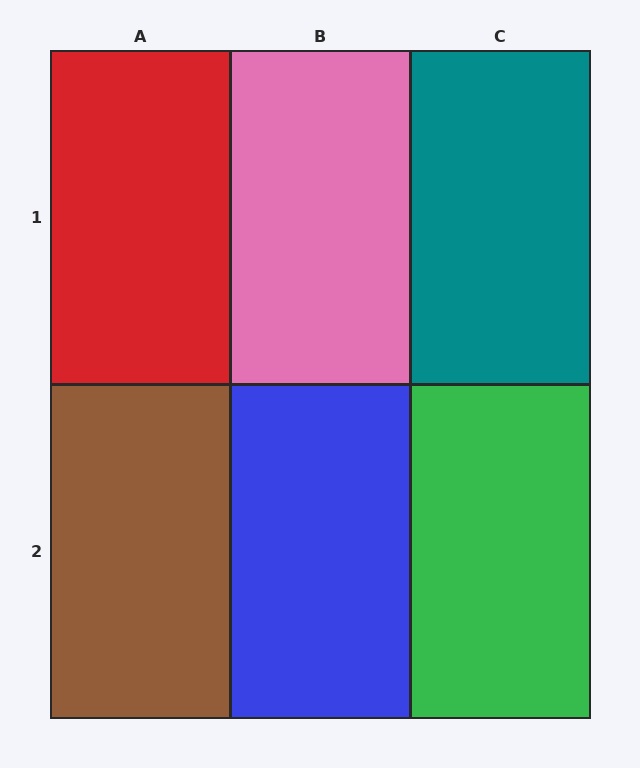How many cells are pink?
1 cell is pink.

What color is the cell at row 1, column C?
Teal.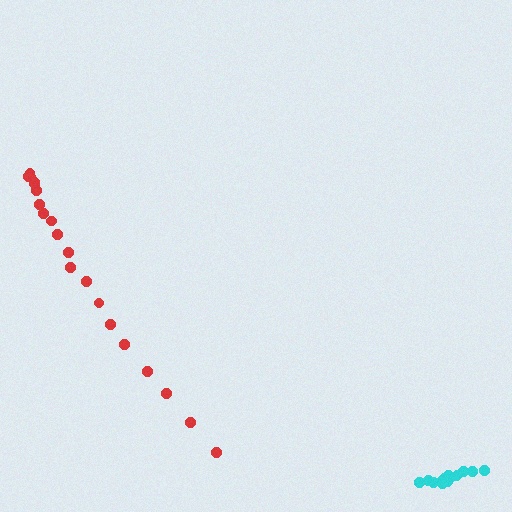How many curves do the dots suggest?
There are 2 distinct paths.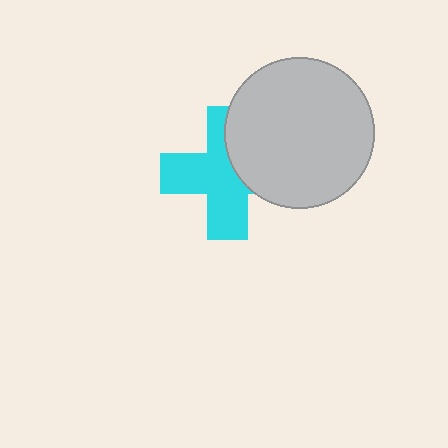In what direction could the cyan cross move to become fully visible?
The cyan cross could move left. That would shift it out from behind the light gray circle entirely.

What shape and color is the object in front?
The object in front is a light gray circle.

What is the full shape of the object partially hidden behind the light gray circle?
The partially hidden object is a cyan cross.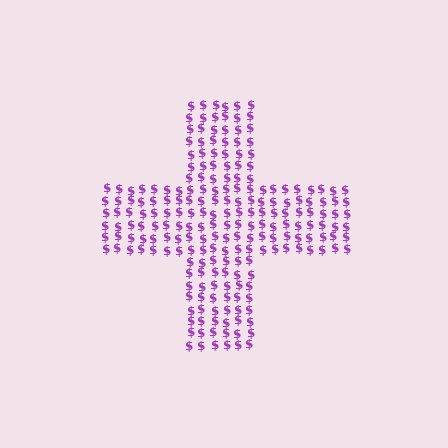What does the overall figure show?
The overall figure shows a cross.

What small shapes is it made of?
It is made of small dollar signs.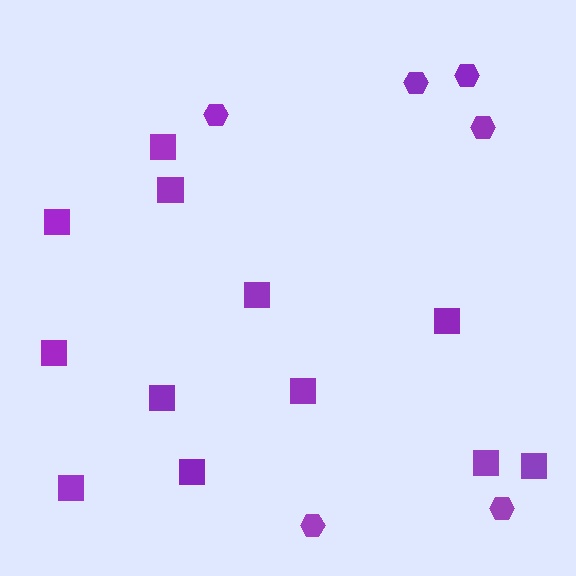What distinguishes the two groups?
There are 2 groups: one group of squares (12) and one group of hexagons (6).